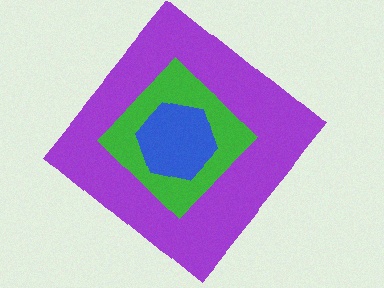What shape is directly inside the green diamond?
The blue hexagon.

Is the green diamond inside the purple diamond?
Yes.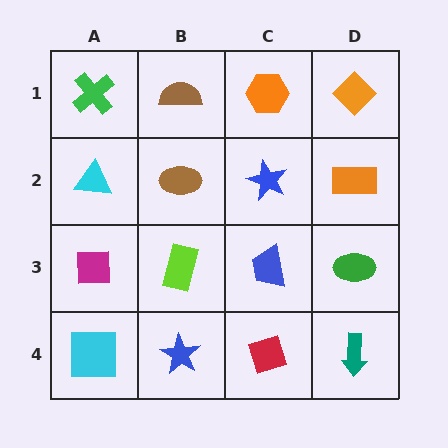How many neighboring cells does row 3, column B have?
4.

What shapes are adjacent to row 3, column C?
A blue star (row 2, column C), a red diamond (row 4, column C), a lime rectangle (row 3, column B), a green ellipse (row 3, column D).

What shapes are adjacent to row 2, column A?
A green cross (row 1, column A), a magenta square (row 3, column A), a brown ellipse (row 2, column B).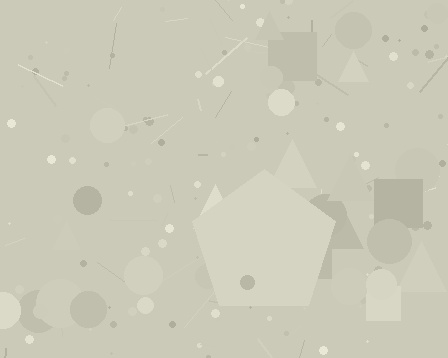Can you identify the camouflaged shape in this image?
The camouflaged shape is a pentagon.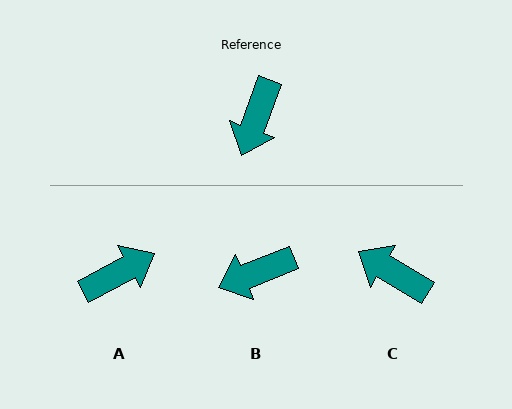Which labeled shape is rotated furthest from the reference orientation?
A, about 139 degrees away.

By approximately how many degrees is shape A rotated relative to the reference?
Approximately 139 degrees counter-clockwise.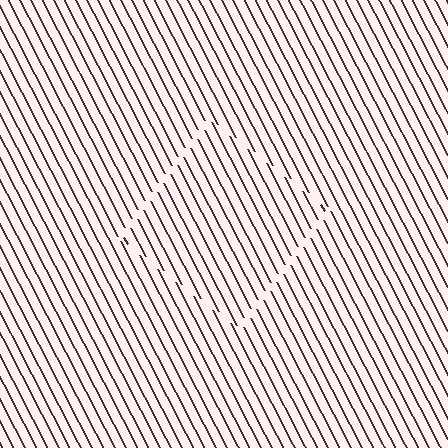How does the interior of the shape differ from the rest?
The interior of the shape contains the same grating, shifted by half a period — the contour is defined by the phase discontinuity where line-ends from the inner and outer gratings abut.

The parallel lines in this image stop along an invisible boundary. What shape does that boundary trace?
An illusory square. The interior of the shape contains the same grating, shifted by half a period — the contour is defined by the phase discontinuity where line-ends from the inner and outer gratings abut.